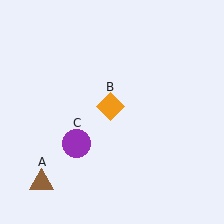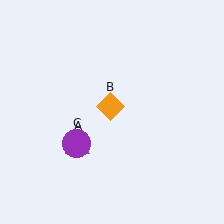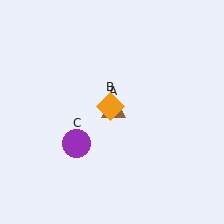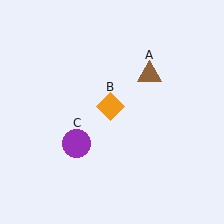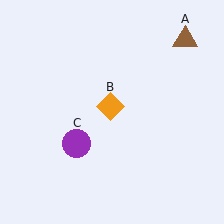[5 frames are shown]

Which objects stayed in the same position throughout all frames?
Orange diamond (object B) and purple circle (object C) remained stationary.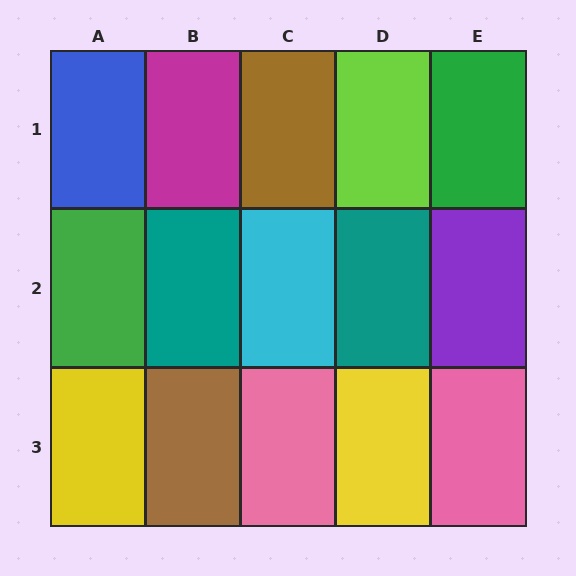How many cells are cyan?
1 cell is cyan.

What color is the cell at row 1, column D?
Lime.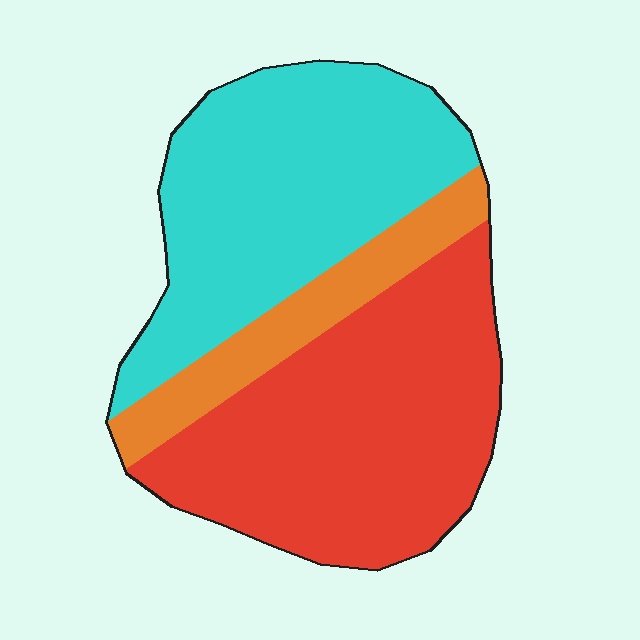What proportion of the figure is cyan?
Cyan takes up about two fifths (2/5) of the figure.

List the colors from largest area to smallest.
From largest to smallest: red, cyan, orange.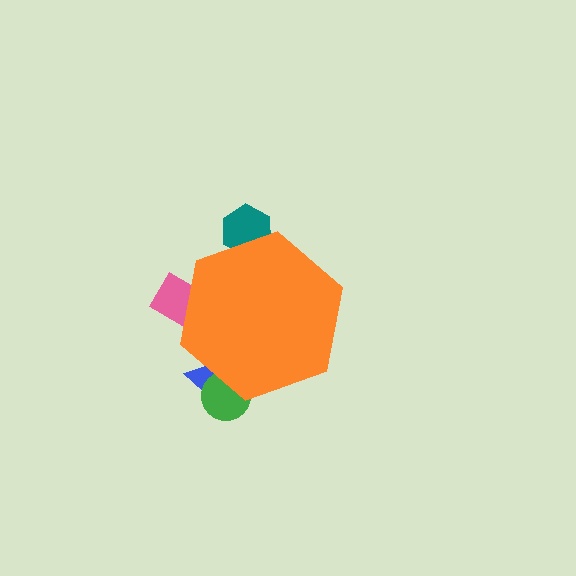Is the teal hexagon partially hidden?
Yes, the teal hexagon is partially hidden behind the orange hexagon.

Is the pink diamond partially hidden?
Yes, the pink diamond is partially hidden behind the orange hexagon.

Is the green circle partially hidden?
Yes, the green circle is partially hidden behind the orange hexagon.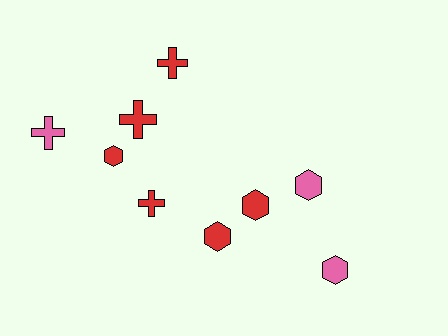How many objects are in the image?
There are 9 objects.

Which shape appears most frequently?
Hexagon, with 5 objects.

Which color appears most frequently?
Red, with 6 objects.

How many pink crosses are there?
There is 1 pink cross.